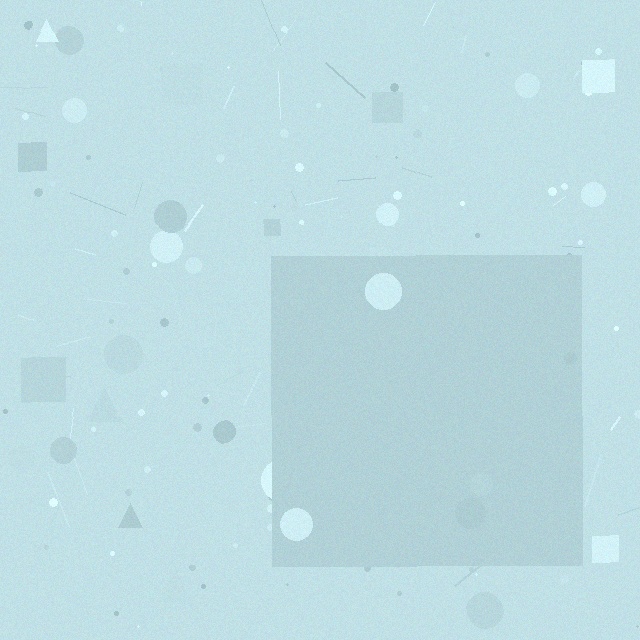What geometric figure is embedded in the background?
A square is embedded in the background.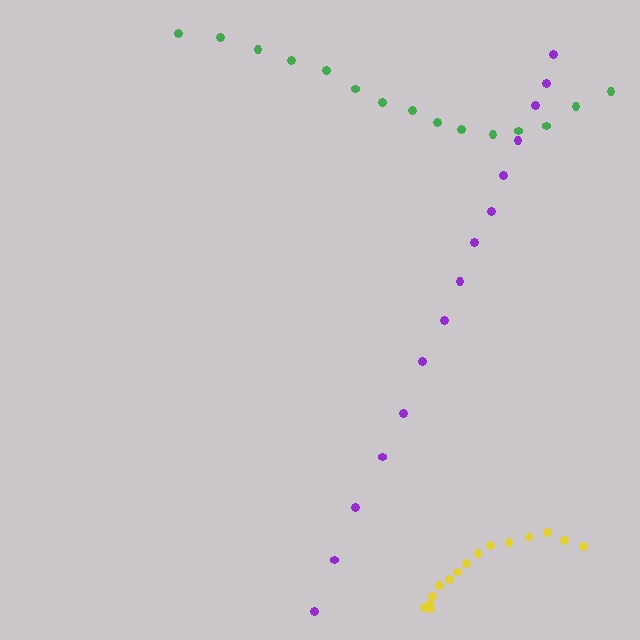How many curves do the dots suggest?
There are 3 distinct paths.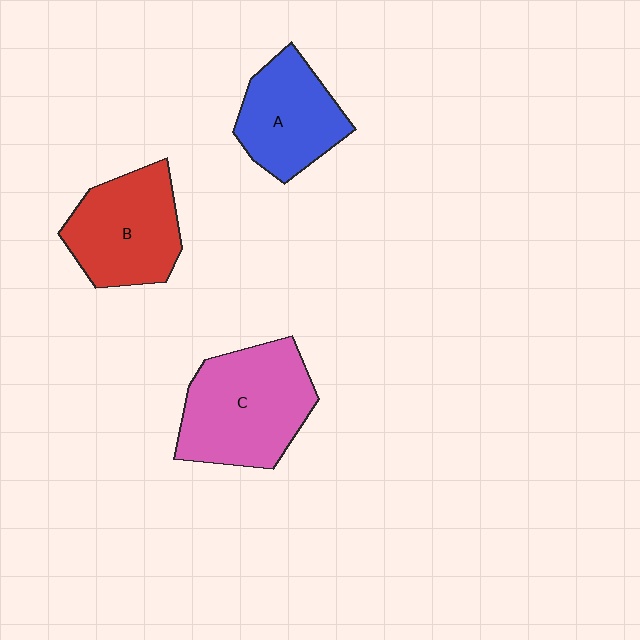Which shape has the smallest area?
Shape A (blue).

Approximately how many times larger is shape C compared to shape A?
Approximately 1.4 times.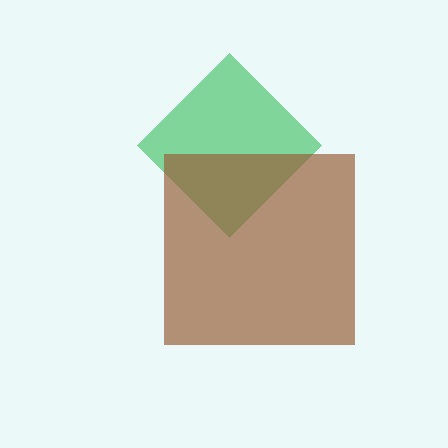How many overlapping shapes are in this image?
There are 2 overlapping shapes in the image.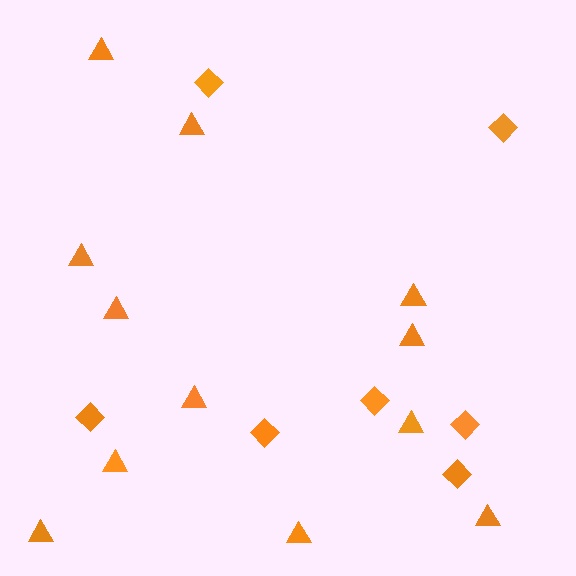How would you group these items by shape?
There are 2 groups: one group of diamonds (7) and one group of triangles (12).